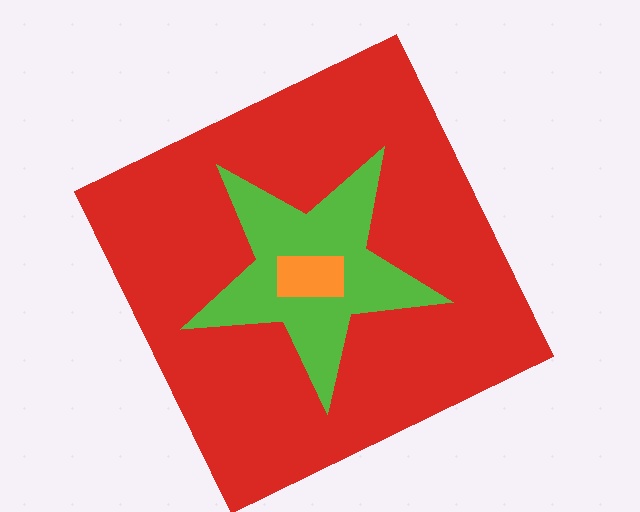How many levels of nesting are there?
3.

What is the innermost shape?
The orange rectangle.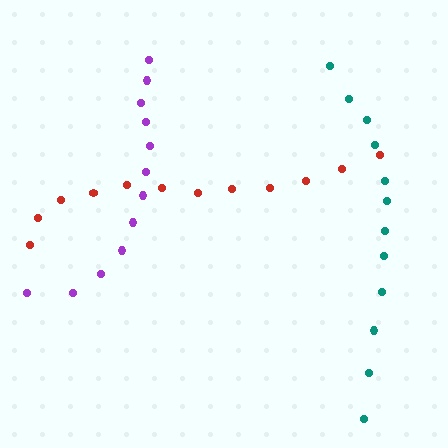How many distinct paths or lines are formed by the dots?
There are 3 distinct paths.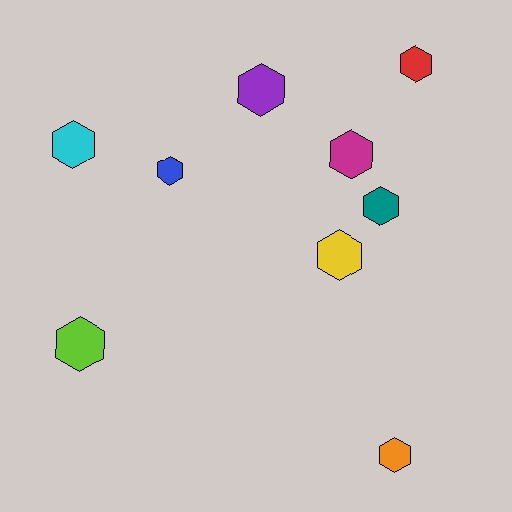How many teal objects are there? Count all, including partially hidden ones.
There is 1 teal object.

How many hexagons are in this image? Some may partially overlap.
There are 9 hexagons.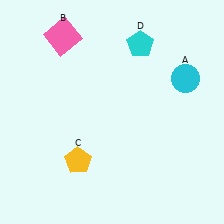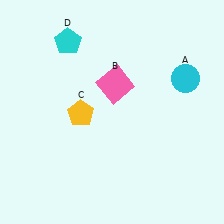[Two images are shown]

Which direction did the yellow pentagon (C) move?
The yellow pentagon (C) moved up.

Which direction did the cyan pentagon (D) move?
The cyan pentagon (D) moved left.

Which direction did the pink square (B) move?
The pink square (B) moved right.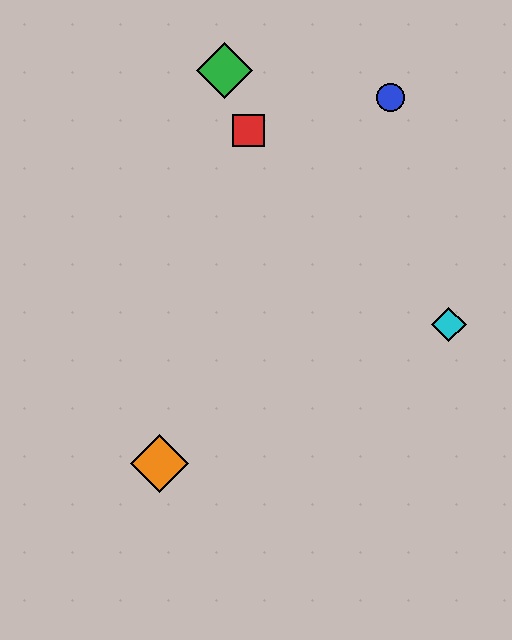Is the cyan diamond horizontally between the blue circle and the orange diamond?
No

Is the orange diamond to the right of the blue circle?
No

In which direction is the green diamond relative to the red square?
The green diamond is above the red square.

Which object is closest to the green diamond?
The red square is closest to the green diamond.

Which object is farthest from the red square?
The orange diamond is farthest from the red square.